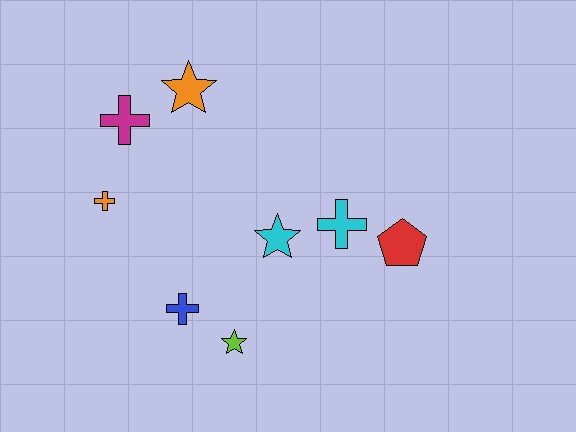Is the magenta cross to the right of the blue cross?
No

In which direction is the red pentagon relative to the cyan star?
The red pentagon is to the right of the cyan star.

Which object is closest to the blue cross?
The lime star is closest to the blue cross.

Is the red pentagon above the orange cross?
No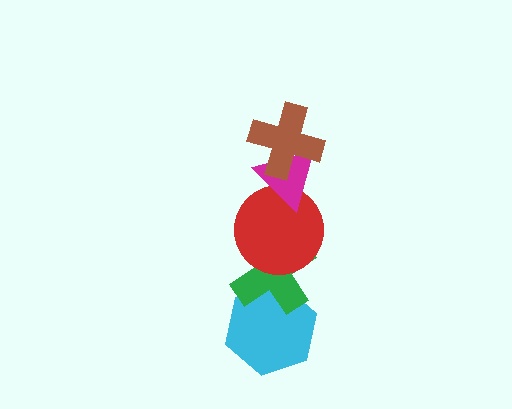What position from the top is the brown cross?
The brown cross is 1st from the top.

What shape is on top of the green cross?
The red circle is on top of the green cross.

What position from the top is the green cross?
The green cross is 4th from the top.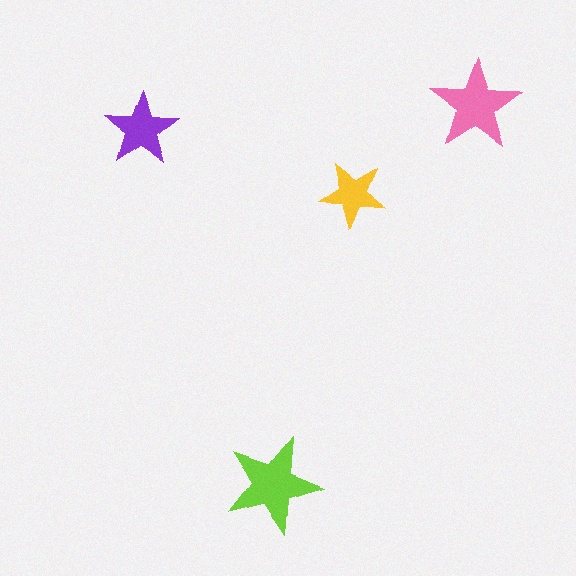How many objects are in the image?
There are 4 objects in the image.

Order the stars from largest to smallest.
the lime one, the pink one, the purple one, the yellow one.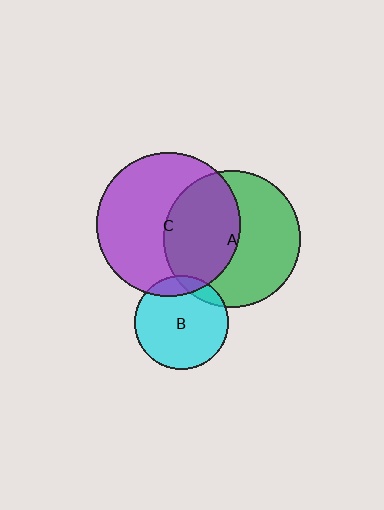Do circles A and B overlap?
Yes.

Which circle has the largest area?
Circle C (purple).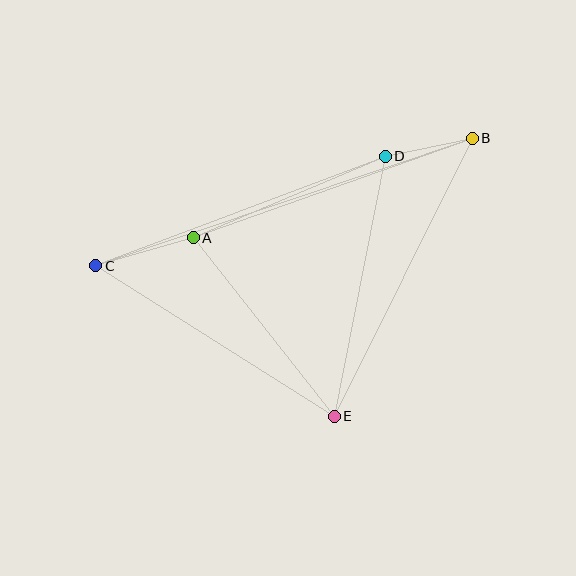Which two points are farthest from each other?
Points B and C are farthest from each other.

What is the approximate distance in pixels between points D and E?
The distance between D and E is approximately 265 pixels.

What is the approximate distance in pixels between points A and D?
The distance between A and D is approximately 208 pixels.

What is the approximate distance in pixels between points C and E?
The distance between C and E is approximately 282 pixels.